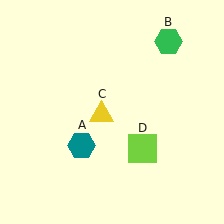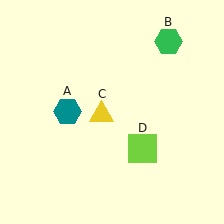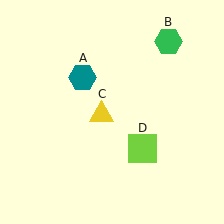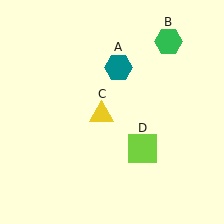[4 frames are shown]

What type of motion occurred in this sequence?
The teal hexagon (object A) rotated clockwise around the center of the scene.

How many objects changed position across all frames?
1 object changed position: teal hexagon (object A).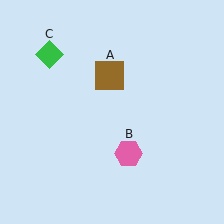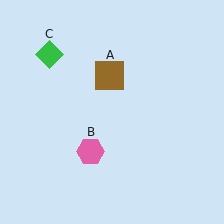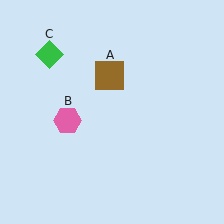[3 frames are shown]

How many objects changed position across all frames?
1 object changed position: pink hexagon (object B).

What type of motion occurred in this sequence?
The pink hexagon (object B) rotated clockwise around the center of the scene.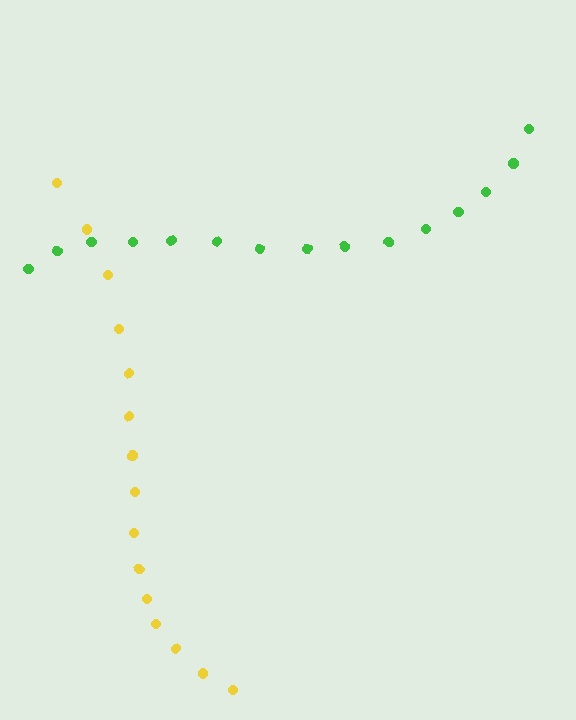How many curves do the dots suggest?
There are 2 distinct paths.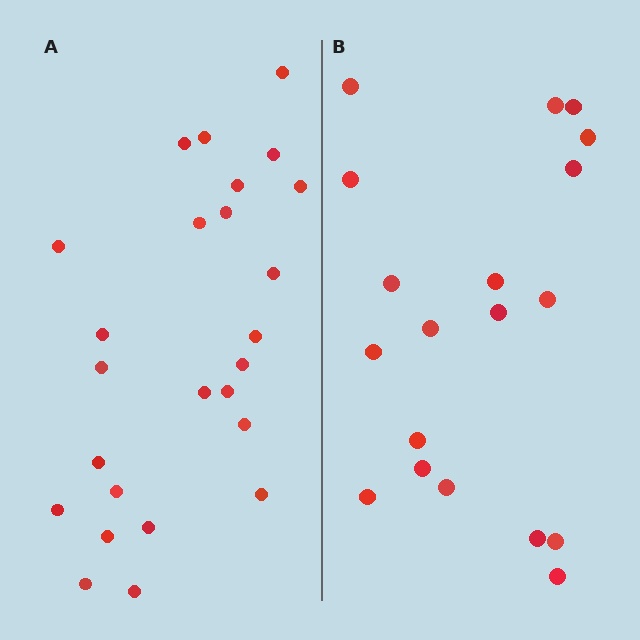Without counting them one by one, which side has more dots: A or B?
Region A (the left region) has more dots.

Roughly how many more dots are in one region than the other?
Region A has about 6 more dots than region B.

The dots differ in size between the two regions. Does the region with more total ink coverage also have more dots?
No. Region B has more total ink coverage because its dots are larger, but region A actually contains more individual dots. Total area can be misleading — the number of items is what matters here.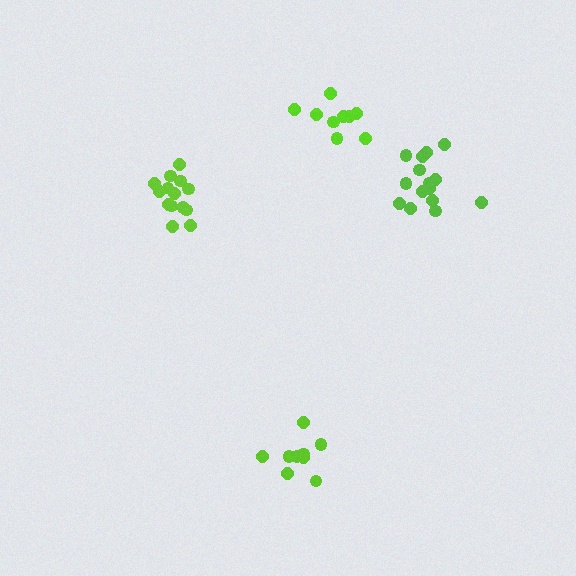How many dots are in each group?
Group 1: 9 dots, Group 2: 14 dots, Group 3: 9 dots, Group 4: 15 dots (47 total).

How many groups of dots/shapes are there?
There are 4 groups.